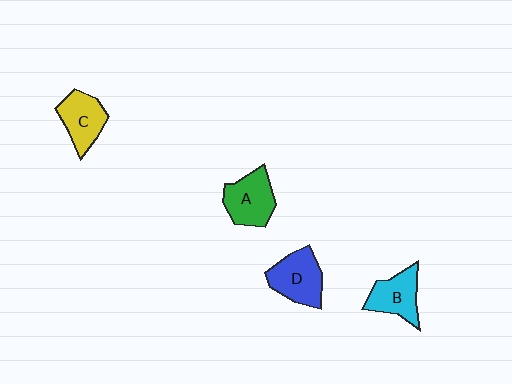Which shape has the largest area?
Shape D (blue).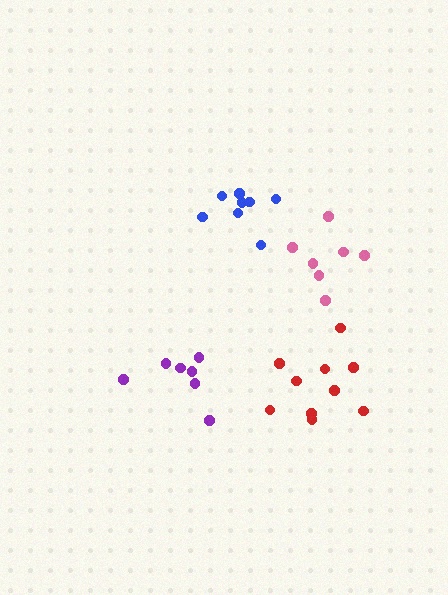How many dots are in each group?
Group 1: 8 dots, Group 2: 10 dots, Group 3: 7 dots, Group 4: 7 dots (32 total).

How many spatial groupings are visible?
There are 4 spatial groupings.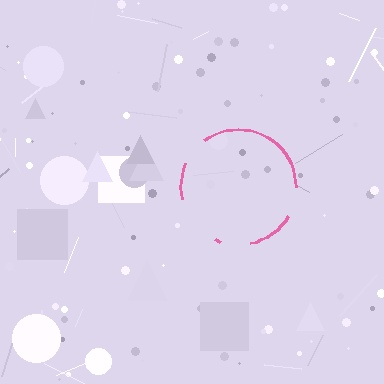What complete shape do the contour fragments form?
The contour fragments form a circle.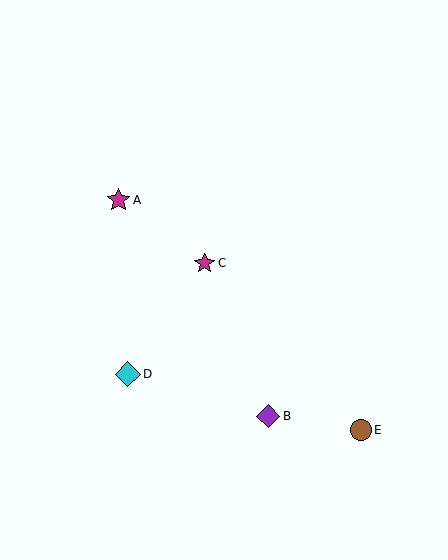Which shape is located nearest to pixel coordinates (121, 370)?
The cyan diamond (labeled D) at (128, 374) is nearest to that location.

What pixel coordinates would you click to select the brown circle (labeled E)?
Click at (361, 430) to select the brown circle E.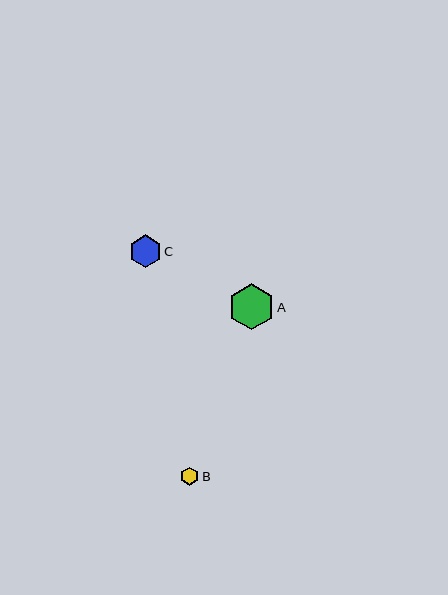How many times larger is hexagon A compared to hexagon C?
Hexagon A is approximately 1.4 times the size of hexagon C.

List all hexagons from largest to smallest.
From largest to smallest: A, C, B.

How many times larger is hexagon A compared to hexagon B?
Hexagon A is approximately 2.6 times the size of hexagon B.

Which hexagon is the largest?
Hexagon A is the largest with a size of approximately 46 pixels.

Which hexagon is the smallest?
Hexagon B is the smallest with a size of approximately 18 pixels.